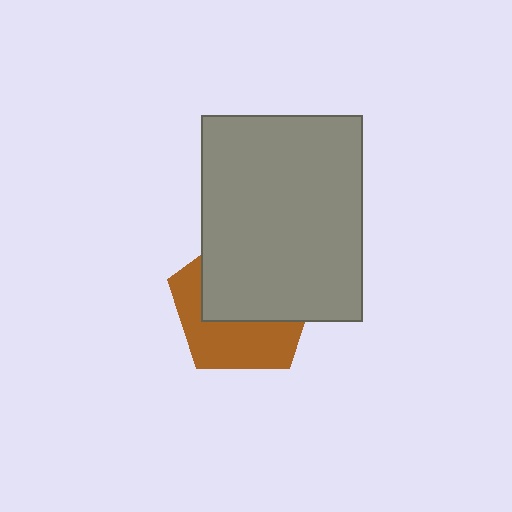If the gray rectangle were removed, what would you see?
You would see the complete brown pentagon.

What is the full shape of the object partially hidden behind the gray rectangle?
The partially hidden object is a brown pentagon.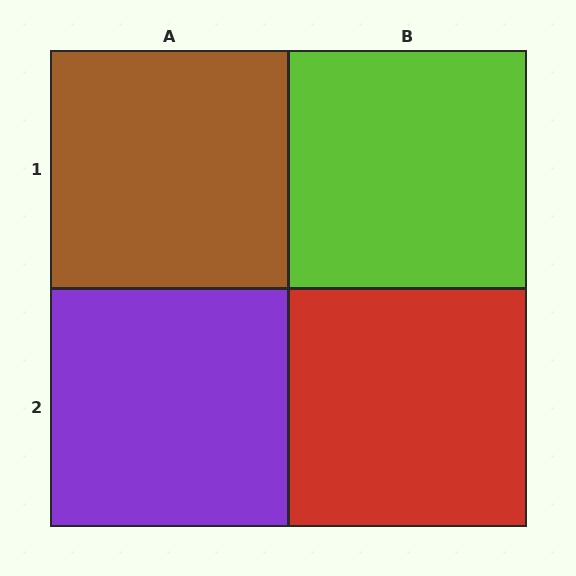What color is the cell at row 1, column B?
Lime.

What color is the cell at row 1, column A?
Brown.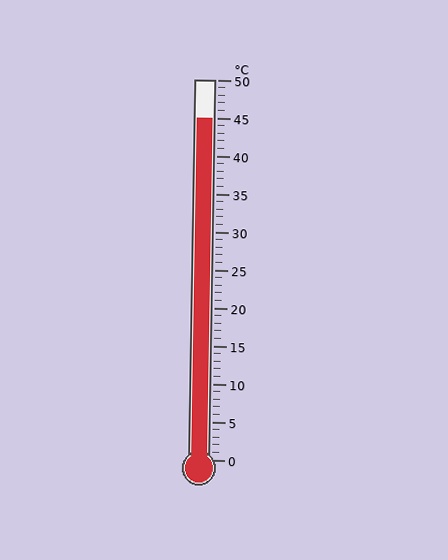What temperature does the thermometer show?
The thermometer shows approximately 45°C.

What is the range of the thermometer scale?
The thermometer scale ranges from 0°C to 50°C.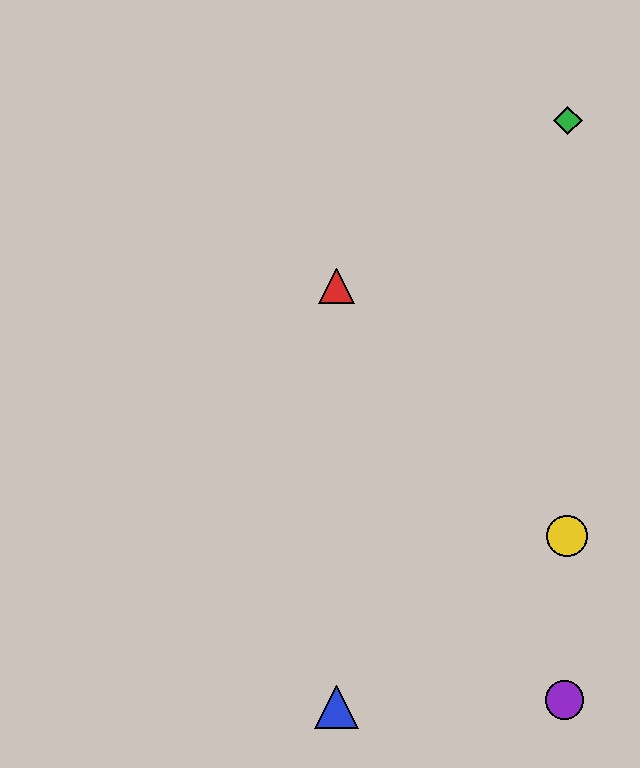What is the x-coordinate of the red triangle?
The red triangle is at x≈336.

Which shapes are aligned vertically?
The red triangle, the blue triangle are aligned vertically.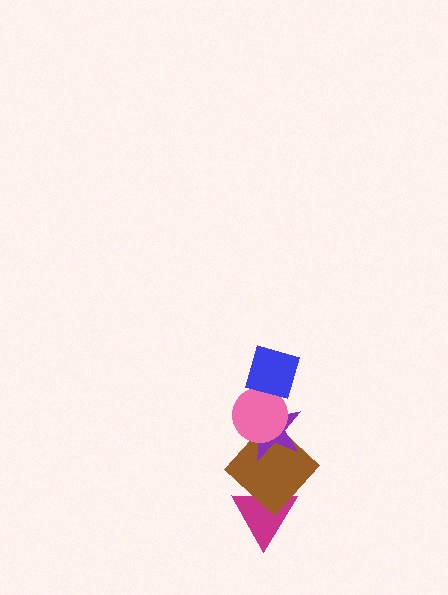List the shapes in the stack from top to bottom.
From top to bottom: the blue square, the pink circle, the purple star, the brown diamond, the magenta triangle.